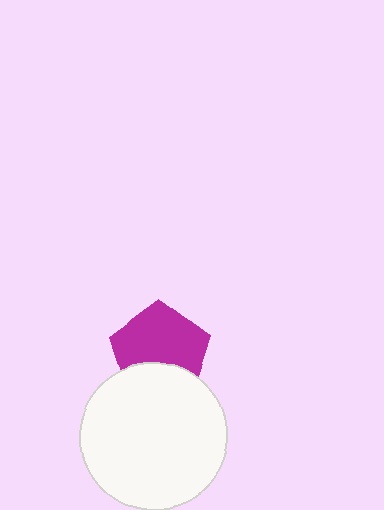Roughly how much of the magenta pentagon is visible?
Most of it is visible (roughly 68%).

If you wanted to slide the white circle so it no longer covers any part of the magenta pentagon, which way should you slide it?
Slide it down — that is the most direct way to separate the two shapes.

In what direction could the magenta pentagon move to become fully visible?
The magenta pentagon could move up. That would shift it out from behind the white circle entirely.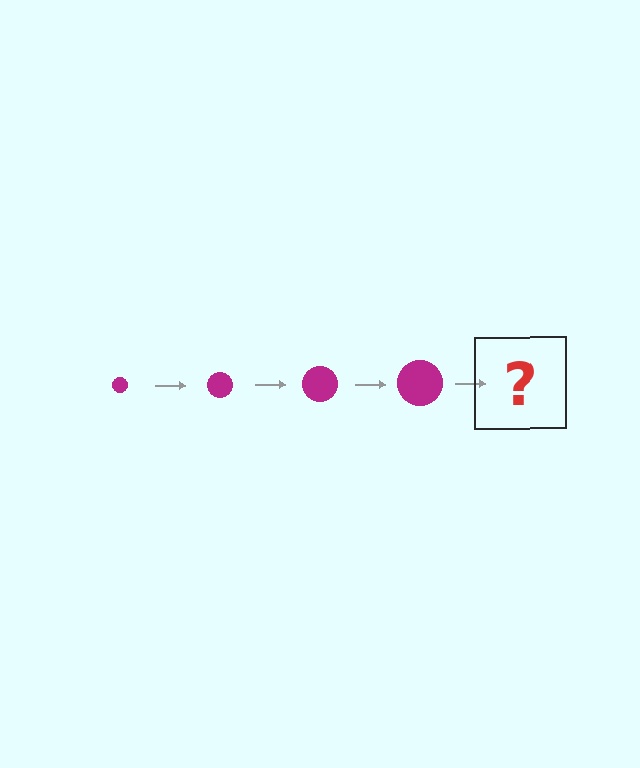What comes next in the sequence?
The next element should be a magenta circle, larger than the previous one.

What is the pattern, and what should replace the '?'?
The pattern is that the circle gets progressively larger each step. The '?' should be a magenta circle, larger than the previous one.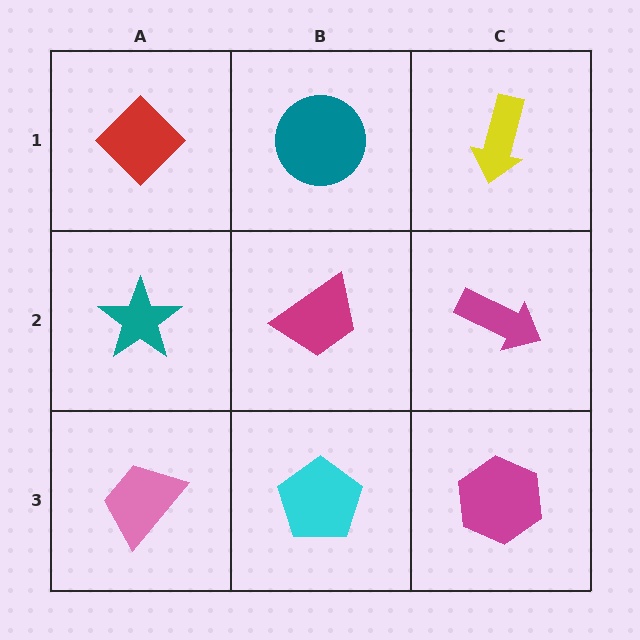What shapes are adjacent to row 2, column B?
A teal circle (row 1, column B), a cyan pentagon (row 3, column B), a teal star (row 2, column A), a magenta arrow (row 2, column C).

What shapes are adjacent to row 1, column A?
A teal star (row 2, column A), a teal circle (row 1, column B).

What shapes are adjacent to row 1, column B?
A magenta trapezoid (row 2, column B), a red diamond (row 1, column A), a yellow arrow (row 1, column C).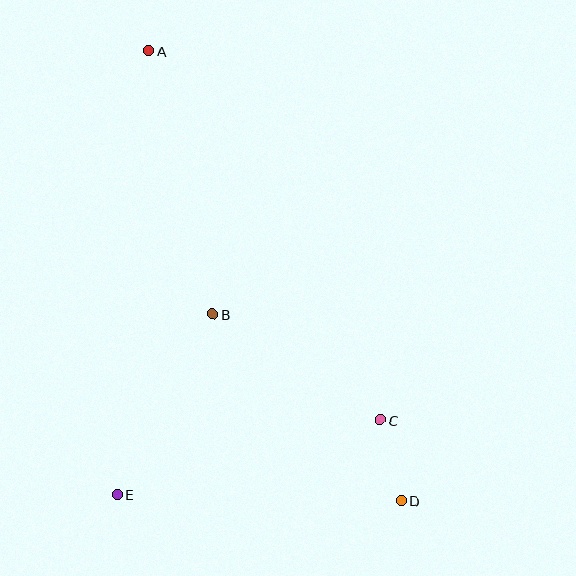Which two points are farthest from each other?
Points A and D are farthest from each other.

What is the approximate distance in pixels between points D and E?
The distance between D and E is approximately 284 pixels.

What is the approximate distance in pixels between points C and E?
The distance between C and E is approximately 274 pixels.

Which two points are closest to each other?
Points C and D are closest to each other.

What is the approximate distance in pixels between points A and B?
The distance between A and B is approximately 271 pixels.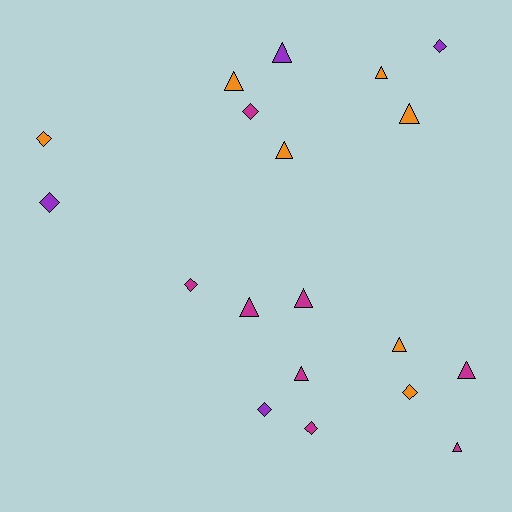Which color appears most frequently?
Magenta, with 8 objects.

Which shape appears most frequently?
Triangle, with 11 objects.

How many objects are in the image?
There are 19 objects.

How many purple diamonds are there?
There are 3 purple diamonds.